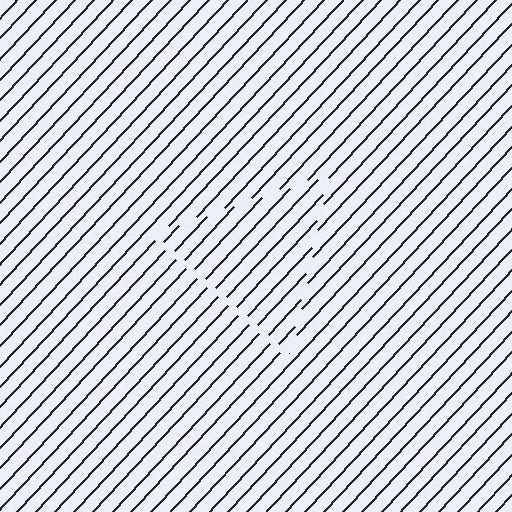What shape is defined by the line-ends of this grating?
An illusory triangle. The interior of the shape contains the same grating, shifted by half a period — the contour is defined by the phase discontinuity where line-ends from the inner and outer gratings abut.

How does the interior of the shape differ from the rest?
The interior of the shape contains the same grating, shifted by half a period — the contour is defined by the phase discontinuity where line-ends from the inner and outer gratings abut.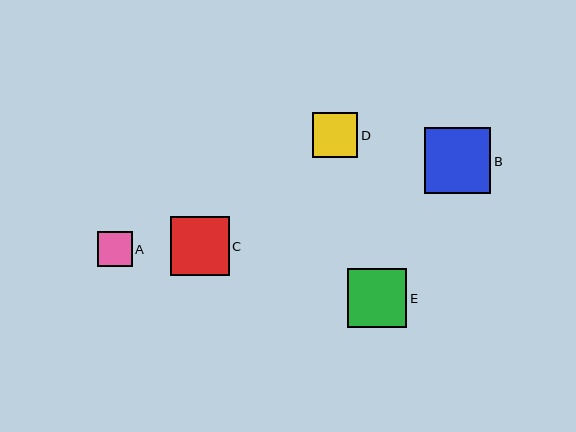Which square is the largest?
Square B is the largest with a size of approximately 66 pixels.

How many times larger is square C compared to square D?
Square C is approximately 1.3 times the size of square D.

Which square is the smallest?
Square A is the smallest with a size of approximately 35 pixels.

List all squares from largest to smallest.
From largest to smallest: B, C, E, D, A.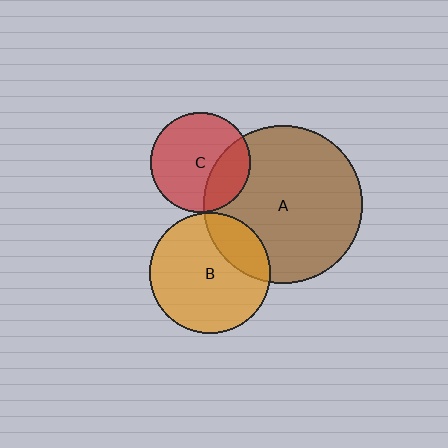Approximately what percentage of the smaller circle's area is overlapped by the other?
Approximately 25%.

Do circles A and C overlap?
Yes.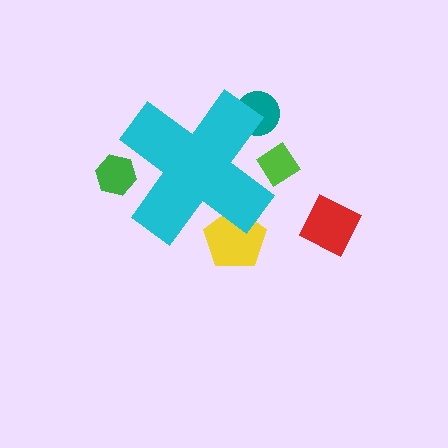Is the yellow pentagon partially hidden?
Yes, the yellow pentagon is partially hidden behind the cyan cross.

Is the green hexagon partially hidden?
Yes, the green hexagon is partially hidden behind the cyan cross.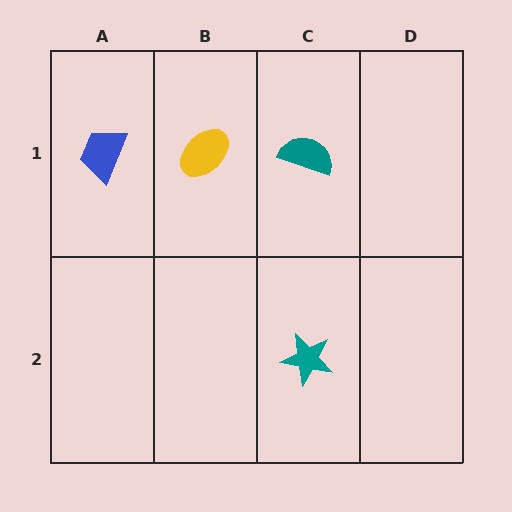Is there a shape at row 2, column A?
No, that cell is empty.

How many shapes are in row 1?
3 shapes.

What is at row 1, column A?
A blue trapezoid.